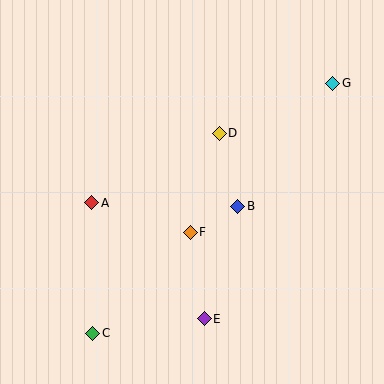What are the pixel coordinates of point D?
Point D is at (219, 133).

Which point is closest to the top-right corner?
Point G is closest to the top-right corner.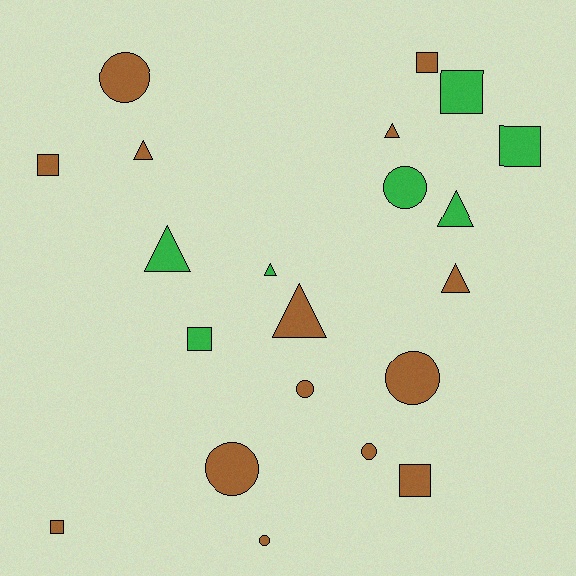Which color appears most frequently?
Brown, with 14 objects.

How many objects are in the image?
There are 21 objects.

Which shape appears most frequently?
Circle, with 7 objects.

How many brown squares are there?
There are 4 brown squares.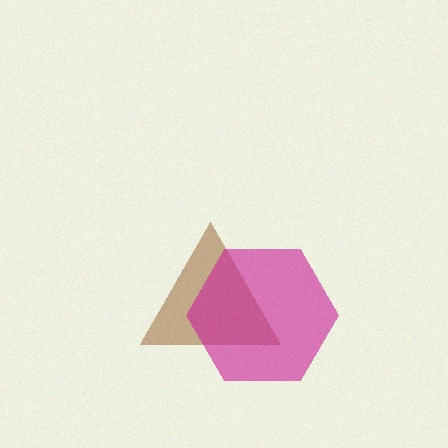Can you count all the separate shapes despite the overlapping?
Yes, there are 2 separate shapes.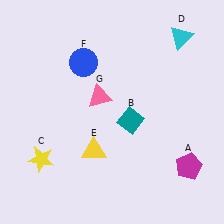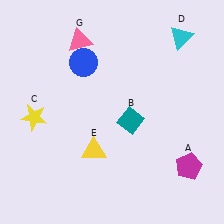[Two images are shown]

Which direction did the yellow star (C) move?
The yellow star (C) moved up.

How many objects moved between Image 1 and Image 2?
2 objects moved between the two images.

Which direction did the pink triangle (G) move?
The pink triangle (G) moved up.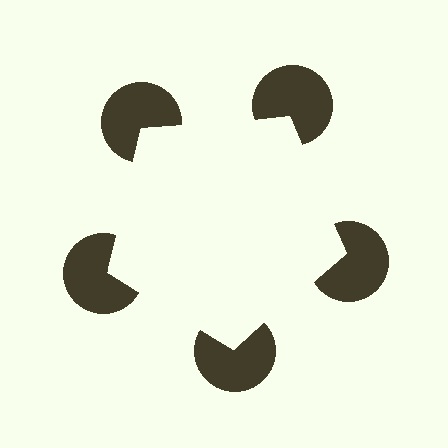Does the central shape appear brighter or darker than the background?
It typically appears slightly brighter than the background, even though no actual brightness change is drawn.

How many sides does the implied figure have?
5 sides.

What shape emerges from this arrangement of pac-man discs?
An illusory pentagon — its edges are inferred from the aligned wedge cuts in the pac-man discs, not physically drawn.